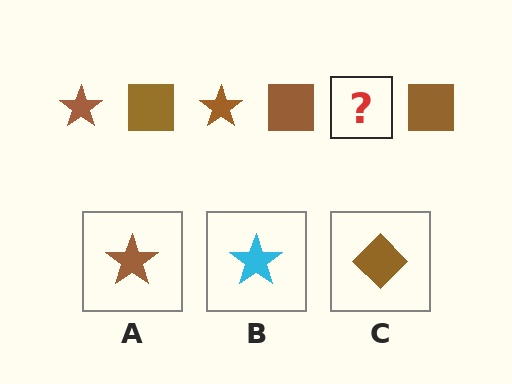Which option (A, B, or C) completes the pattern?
A.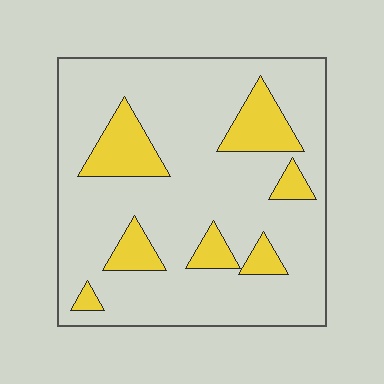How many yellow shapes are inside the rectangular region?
7.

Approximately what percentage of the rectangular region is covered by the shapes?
Approximately 20%.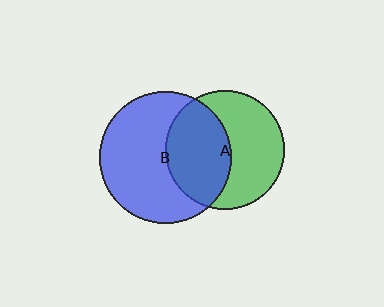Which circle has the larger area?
Circle B (blue).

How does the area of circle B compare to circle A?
Approximately 1.2 times.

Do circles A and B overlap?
Yes.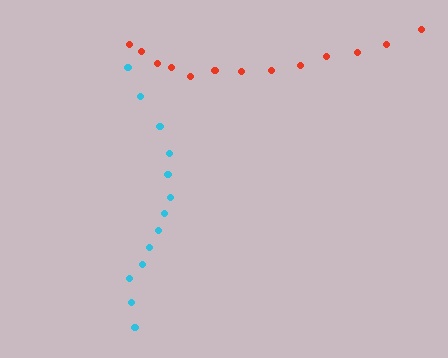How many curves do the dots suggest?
There are 2 distinct paths.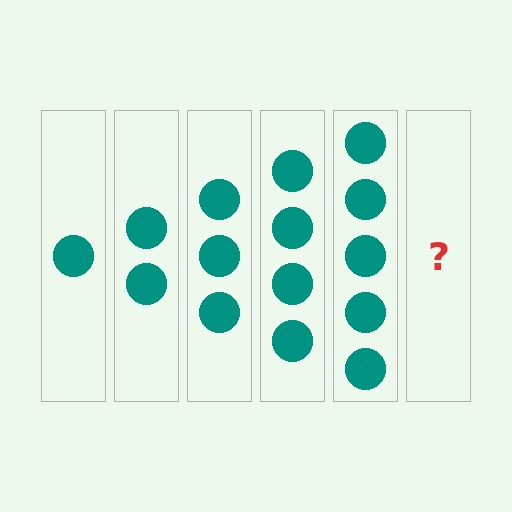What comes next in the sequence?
The next element should be 6 circles.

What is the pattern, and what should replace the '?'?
The pattern is that each step adds one more circle. The '?' should be 6 circles.